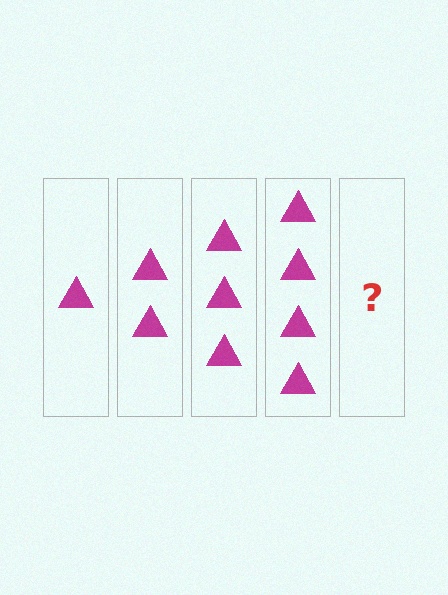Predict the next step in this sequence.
The next step is 5 triangles.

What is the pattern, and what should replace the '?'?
The pattern is that each step adds one more triangle. The '?' should be 5 triangles.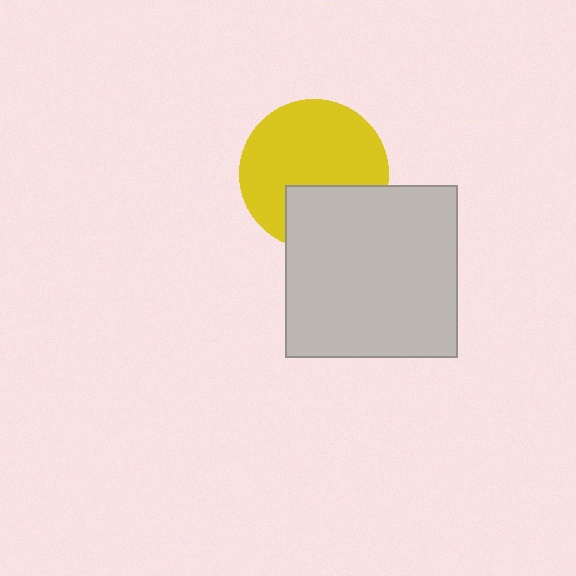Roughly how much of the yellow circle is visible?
Most of it is visible (roughly 70%).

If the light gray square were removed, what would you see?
You would see the complete yellow circle.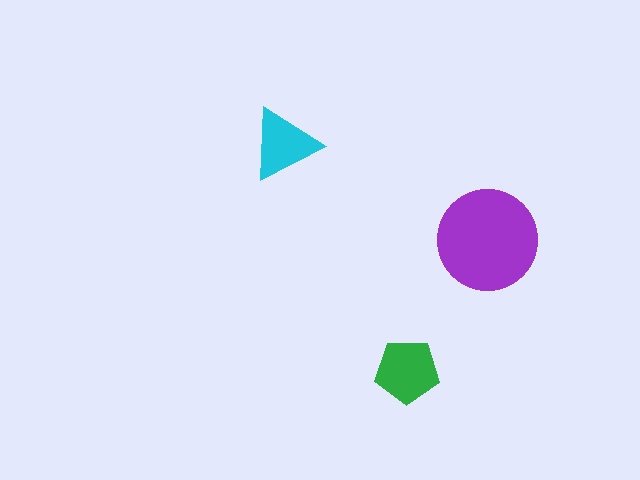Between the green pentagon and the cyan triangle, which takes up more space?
The green pentagon.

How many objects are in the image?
There are 3 objects in the image.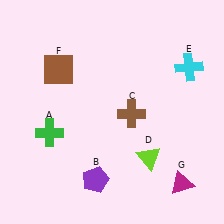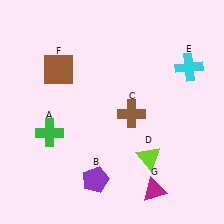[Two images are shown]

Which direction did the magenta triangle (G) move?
The magenta triangle (G) moved left.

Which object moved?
The magenta triangle (G) moved left.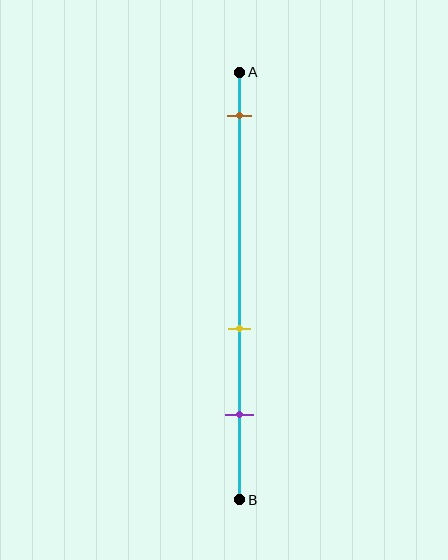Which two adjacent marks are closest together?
The yellow and purple marks are the closest adjacent pair.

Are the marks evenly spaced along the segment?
No, the marks are not evenly spaced.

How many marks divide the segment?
There are 3 marks dividing the segment.